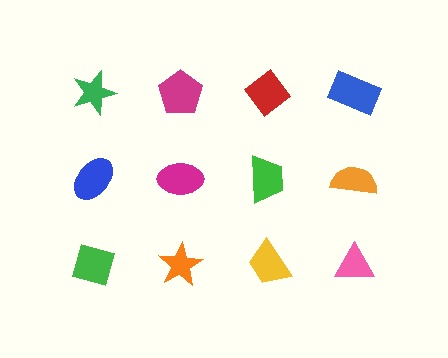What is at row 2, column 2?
A magenta ellipse.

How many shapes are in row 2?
4 shapes.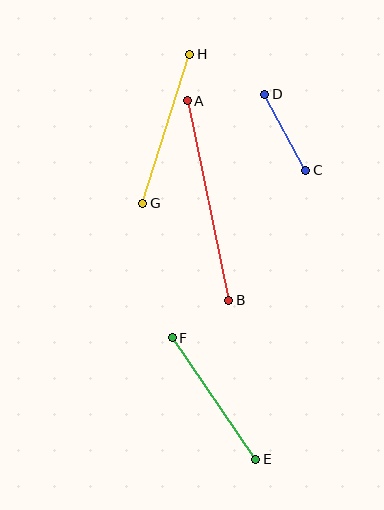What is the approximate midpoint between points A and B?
The midpoint is at approximately (208, 201) pixels.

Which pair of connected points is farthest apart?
Points A and B are farthest apart.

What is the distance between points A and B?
The distance is approximately 204 pixels.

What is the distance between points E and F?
The distance is approximately 148 pixels.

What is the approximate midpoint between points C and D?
The midpoint is at approximately (285, 132) pixels.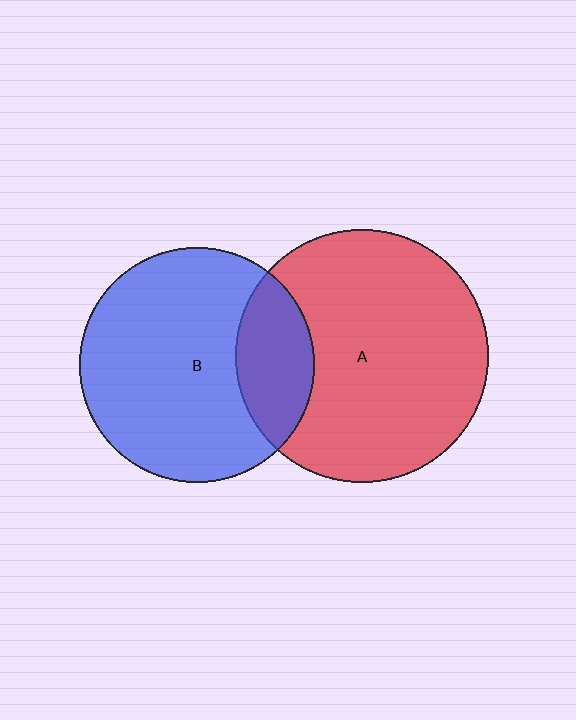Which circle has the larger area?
Circle A (red).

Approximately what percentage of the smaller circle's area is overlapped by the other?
Approximately 20%.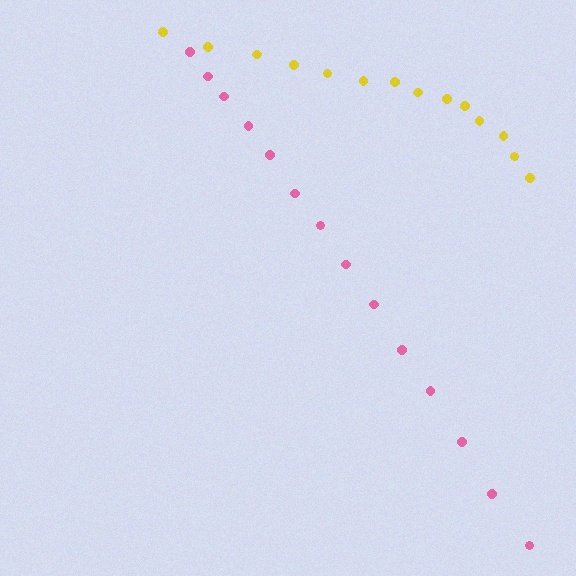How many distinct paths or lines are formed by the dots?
There are 2 distinct paths.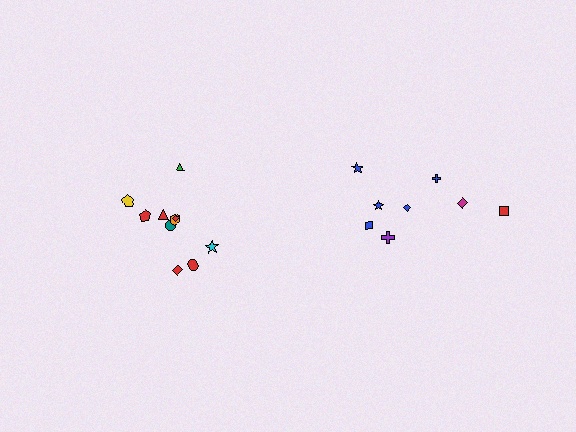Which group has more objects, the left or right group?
The left group.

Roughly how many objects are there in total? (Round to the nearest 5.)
Roughly 20 objects in total.